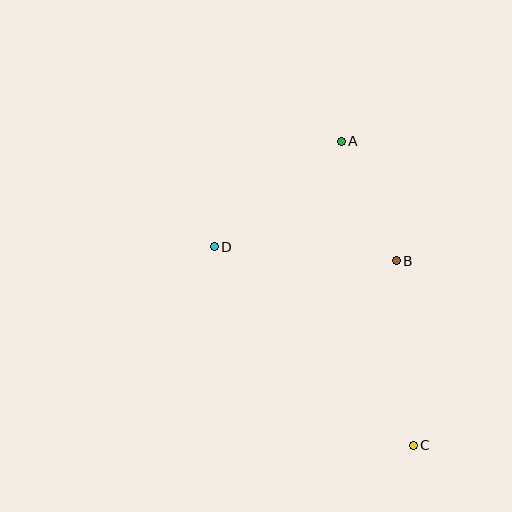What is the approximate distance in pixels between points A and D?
The distance between A and D is approximately 165 pixels.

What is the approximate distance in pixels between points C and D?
The distance between C and D is approximately 281 pixels.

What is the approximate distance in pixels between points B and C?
The distance between B and C is approximately 185 pixels.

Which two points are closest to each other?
Points A and B are closest to each other.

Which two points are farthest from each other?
Points A and C are farthest from each other.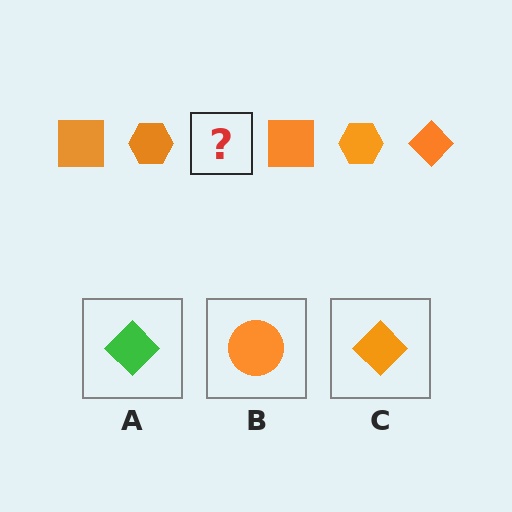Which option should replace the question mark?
Option C.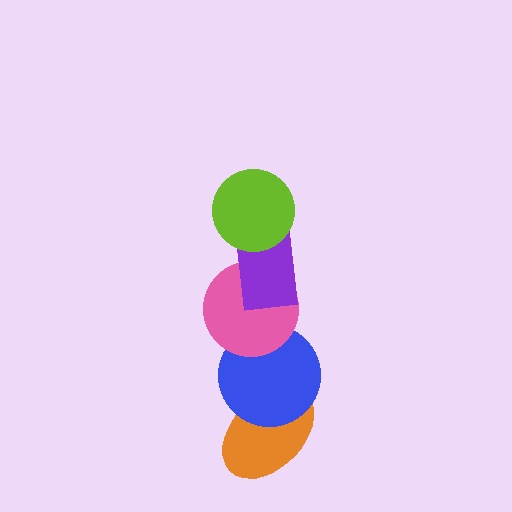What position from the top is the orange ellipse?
The orange ellipse is 5th from the top.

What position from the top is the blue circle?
The blue circle is 4th from the top.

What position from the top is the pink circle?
The pink circle is 3rd from the top.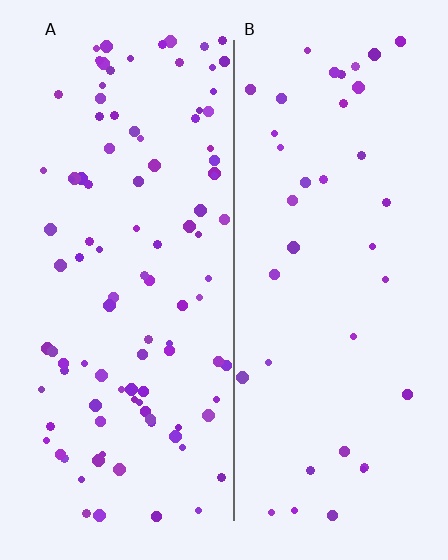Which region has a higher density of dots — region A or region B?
A (the left).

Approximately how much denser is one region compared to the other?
Approximately 2.7× — region A over region B.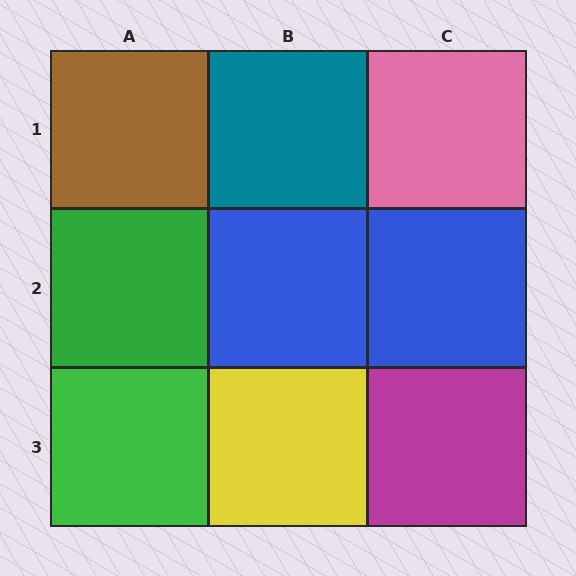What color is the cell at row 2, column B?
Blue.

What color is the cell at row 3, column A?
Green.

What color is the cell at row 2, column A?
Green.